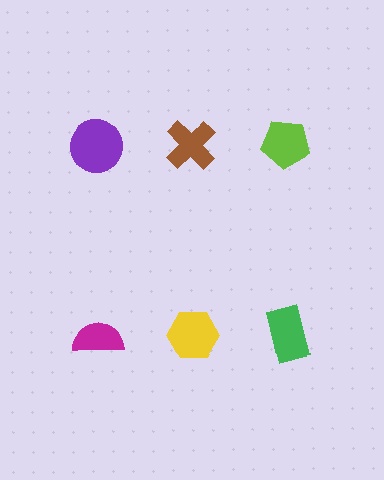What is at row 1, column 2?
A brown cross.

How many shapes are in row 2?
3 shapes.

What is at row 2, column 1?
A magenta semicircle.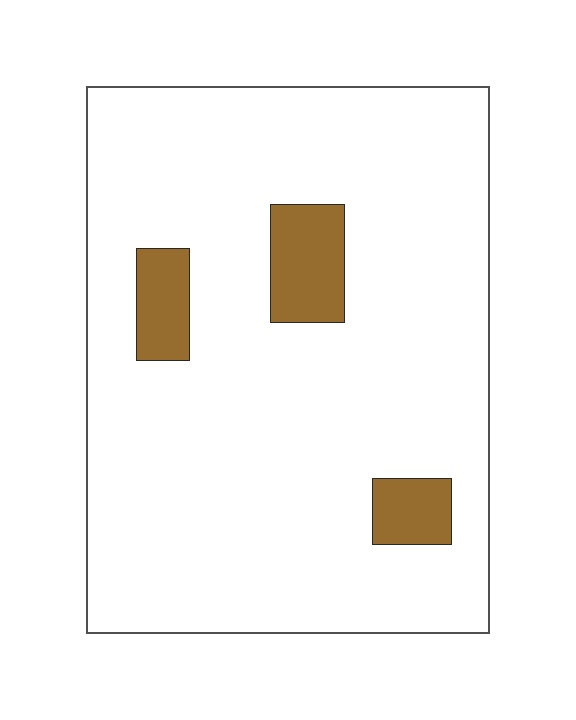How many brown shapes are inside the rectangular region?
3.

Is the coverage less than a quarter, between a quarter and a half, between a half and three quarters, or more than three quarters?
Less than a quarter.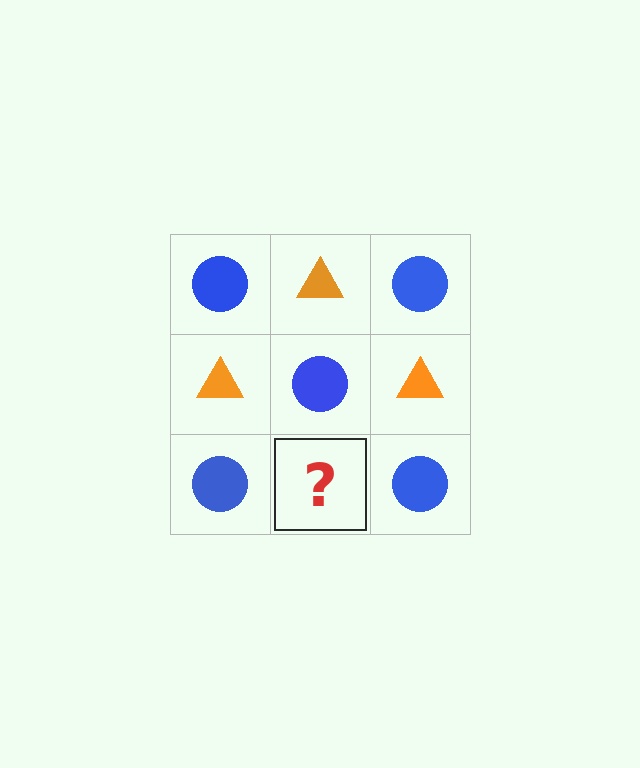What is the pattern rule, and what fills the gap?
The rule is that it alternates blue circle and orange triangle in a checkerboard pattern. The gap should be filled with an orange triangle.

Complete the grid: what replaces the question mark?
The question mark should be replaced with an orange triangle.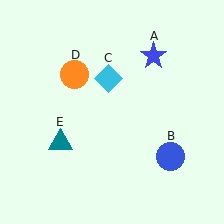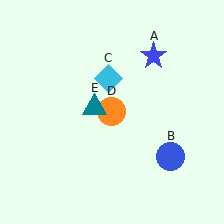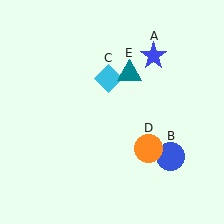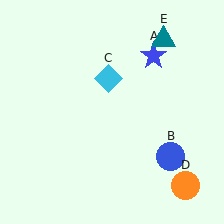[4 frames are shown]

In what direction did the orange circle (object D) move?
The orange circle (object D) moved down and to the right.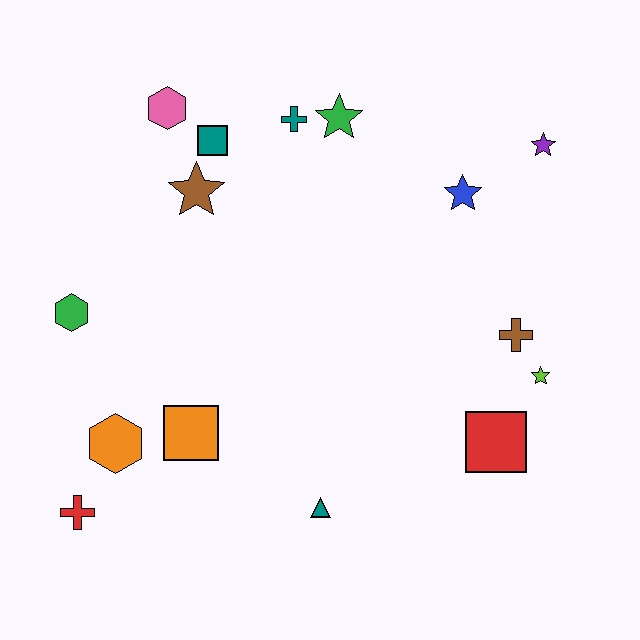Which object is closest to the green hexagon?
The orange hexagon is closest to the green hexagon.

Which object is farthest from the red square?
The pink hexagon is farthest from the red square.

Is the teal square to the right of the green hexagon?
Yes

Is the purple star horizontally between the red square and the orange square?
No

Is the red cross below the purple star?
Yes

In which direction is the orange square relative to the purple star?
The orange square is to the left of the purple star.